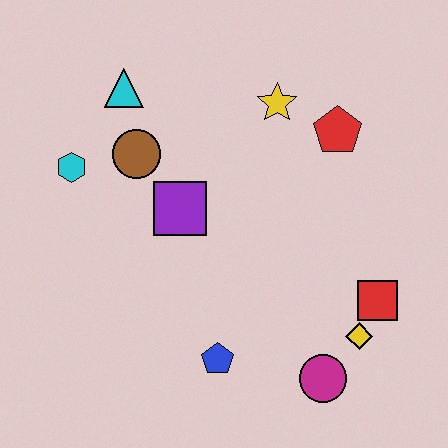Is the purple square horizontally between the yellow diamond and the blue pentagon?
No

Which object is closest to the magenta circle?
The yellow diamond is closest to the magenta circle.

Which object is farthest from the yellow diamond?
The cyan triangle is farthest from the yellow diamond.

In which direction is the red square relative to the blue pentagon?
The red square is to the right of the blue pentagon.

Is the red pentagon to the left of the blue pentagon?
No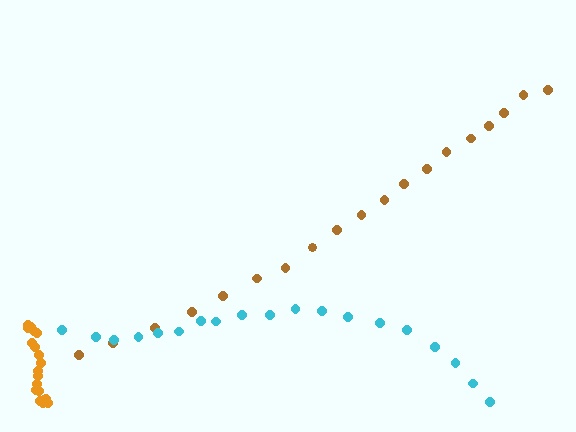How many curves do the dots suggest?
There are 3 distinct paths.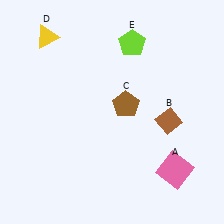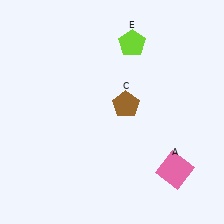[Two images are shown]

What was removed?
The yellow triangle (D), the brown diamond (B) were removed in Image 2.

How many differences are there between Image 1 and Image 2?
There are 2 differences between the two images.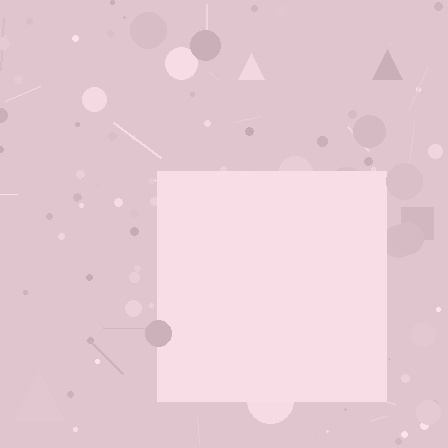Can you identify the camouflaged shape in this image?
The camouflaged shape is a square.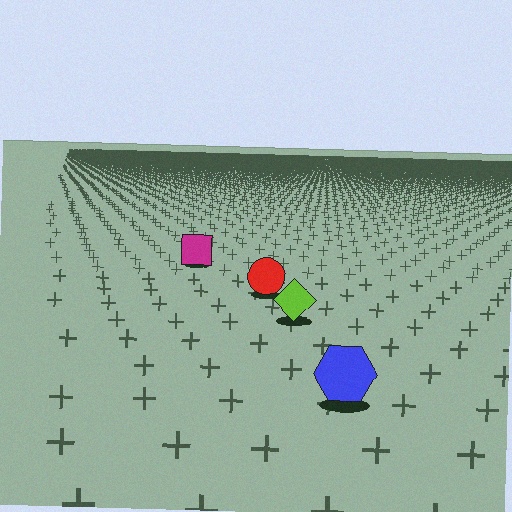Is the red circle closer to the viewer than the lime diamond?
No. The lime diamond is closer — you can tell from the texture gradient: the ground texture is coarser near it.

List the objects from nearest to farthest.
From nearest to farthest: the blue hexagon, the lime diamond, the red circle, the magenta square.